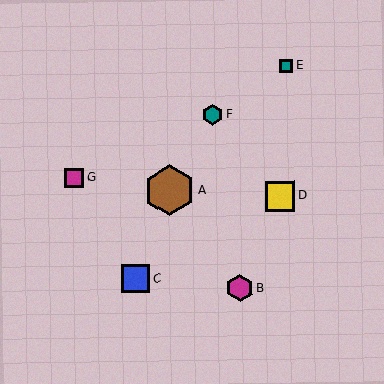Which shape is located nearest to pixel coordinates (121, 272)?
The blue square (labeled C) at (136, 279) is nearest to that location.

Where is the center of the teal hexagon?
The center of the teal hexagon is at (212, 114).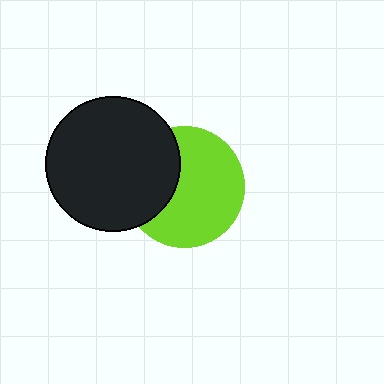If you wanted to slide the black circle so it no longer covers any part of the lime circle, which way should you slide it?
Slide it left — that is the most direct way to separate the two shapes.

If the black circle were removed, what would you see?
You would see the complete lime circle.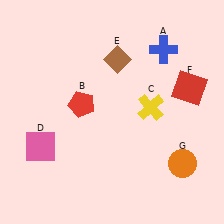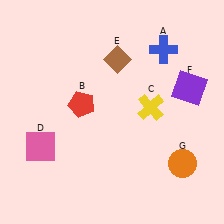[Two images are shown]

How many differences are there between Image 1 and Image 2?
There is 1 difference between the two images.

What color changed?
The square (F) changed from red in Image 1 to purple in Image 2.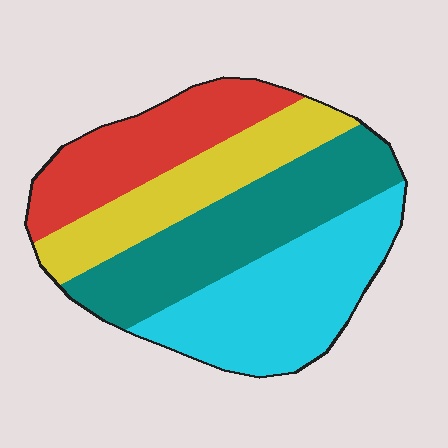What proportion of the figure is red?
Red covers around 20% of the figure.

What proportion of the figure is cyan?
Cyan takes up about one third (1/3) of the figure.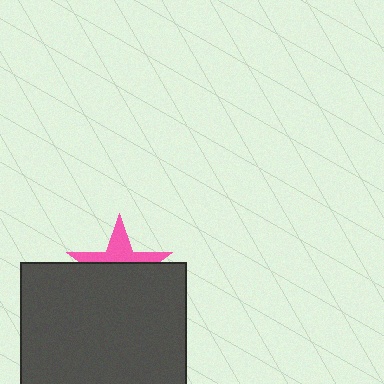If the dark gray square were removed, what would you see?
You would see the complete pink star.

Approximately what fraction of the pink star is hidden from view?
Roughly 61% of the pink star is hidden behind the dark gray square.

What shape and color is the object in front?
The object in front is a dark gray square.